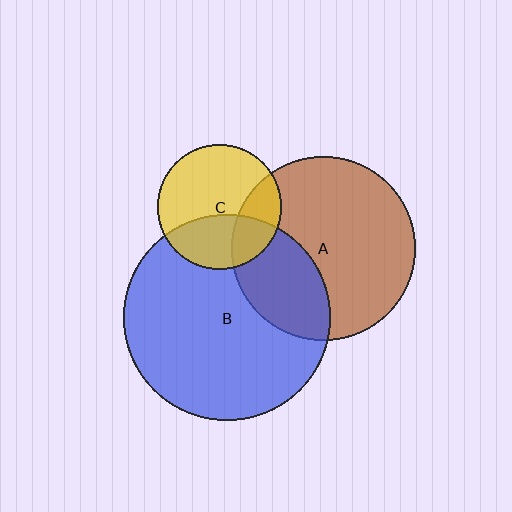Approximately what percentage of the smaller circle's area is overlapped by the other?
Approximately 35%.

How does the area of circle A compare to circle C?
Approximately 2.2 times.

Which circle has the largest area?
Circle B (blue).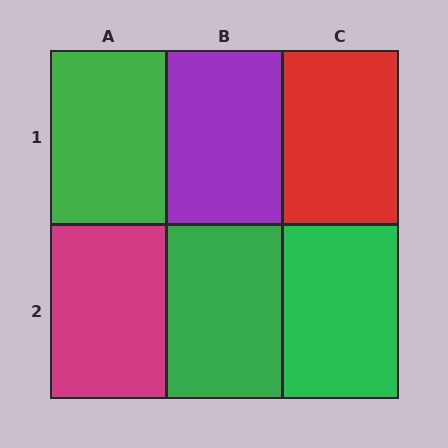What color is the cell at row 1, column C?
Red.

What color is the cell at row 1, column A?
Green.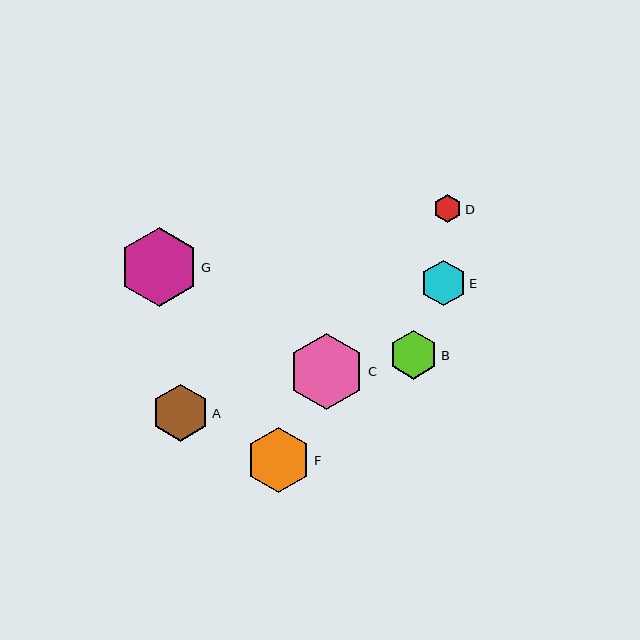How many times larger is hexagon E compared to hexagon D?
Hexagon E is approximately 1.6 times the size of hexagon D.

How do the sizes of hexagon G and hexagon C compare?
Hexagon G and hexagon C are approximately the same size.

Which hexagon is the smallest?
Hexagon D is the smallest with a size of approximately 28 pixels.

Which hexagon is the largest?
Hexagon G is the largest with a size of approximately 79 pixels.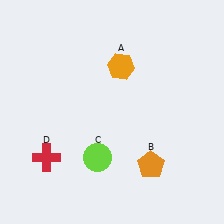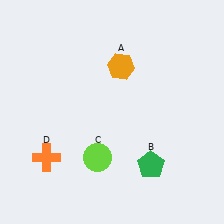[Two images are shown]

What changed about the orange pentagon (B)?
In Image 1, B is orange. In Image 2, it changed to green.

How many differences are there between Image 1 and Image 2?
There are 2 differences between the two images.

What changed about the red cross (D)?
In Image 1, D is red. In Image 2, it changed to orange.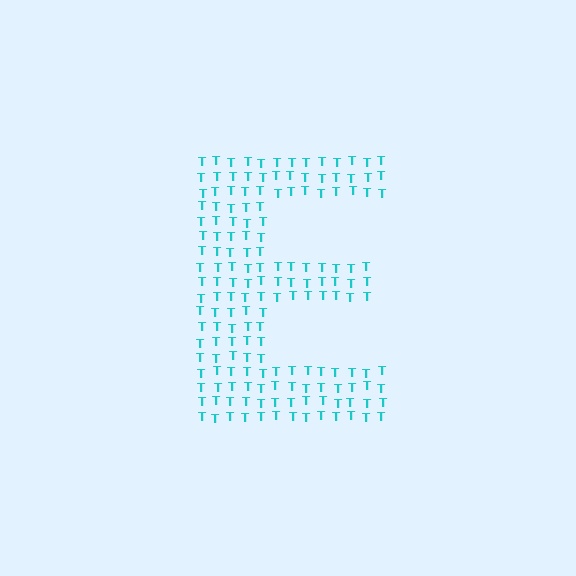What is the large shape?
The large shape is the letter E.